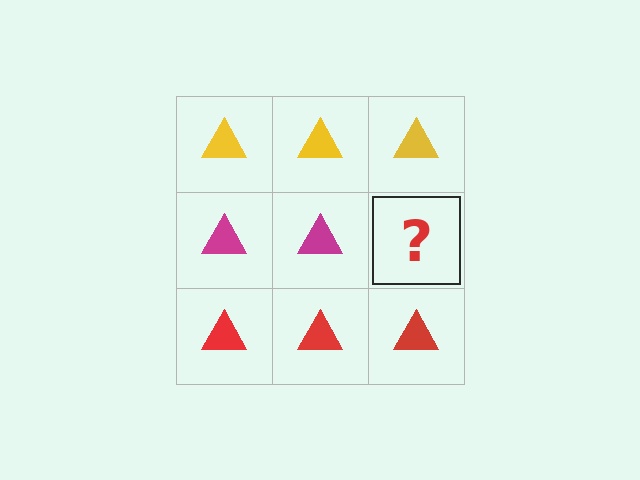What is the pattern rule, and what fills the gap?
The rule is that each row has a consistent color. The gap should be filled with a magenta triangle.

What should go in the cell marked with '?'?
The missing cell should contain a magenta triangle.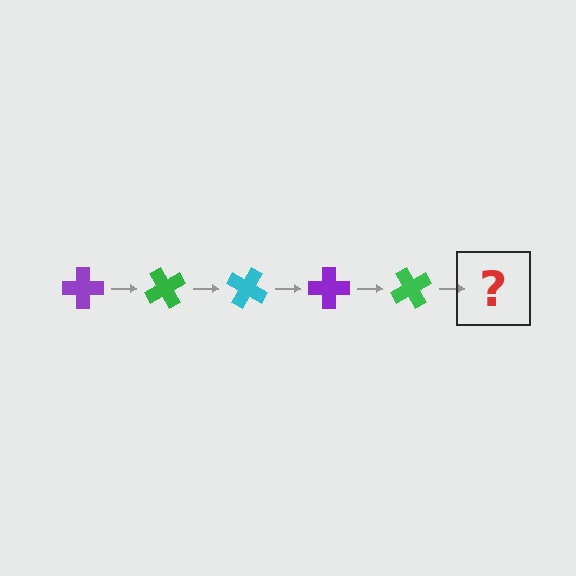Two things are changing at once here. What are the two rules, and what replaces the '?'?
The two rules are that it rotates 60 degrees each step and the color cycles through purple, green, and cyan. The '?' should be a cyan cross, rotated 300 degrees from the start.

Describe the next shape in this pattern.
It should be a cyan cross, rotated 300 degrees from the start.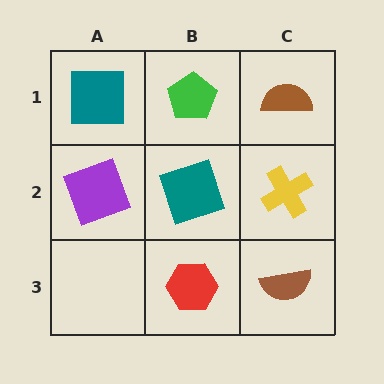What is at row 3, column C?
A brown semicircle.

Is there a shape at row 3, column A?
No, that cell is empty.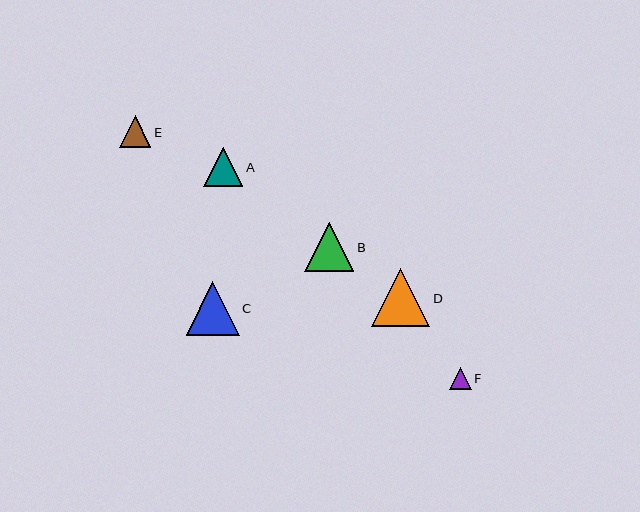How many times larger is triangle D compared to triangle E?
Triangle D is approximately 1.8 times the size of triangle E.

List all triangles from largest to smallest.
From largest to smallest: D, C, B, A, E, F.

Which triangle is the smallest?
Triangle F is the smallest with a size of approximately 22 pixels.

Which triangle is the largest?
Triangle D is the largest with a size of approximately 58 pixels.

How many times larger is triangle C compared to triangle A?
Triangle C is approximately 1.4 times the size of triangle A.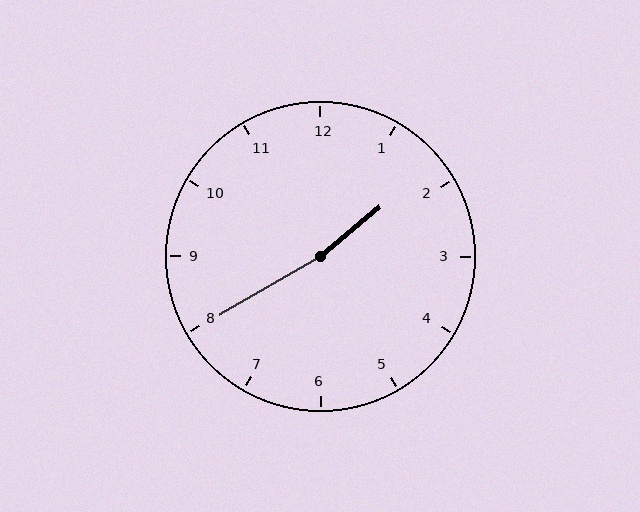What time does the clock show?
1:40.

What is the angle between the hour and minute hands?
Approximately 170 degrees.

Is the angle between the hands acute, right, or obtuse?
It is obtuse.